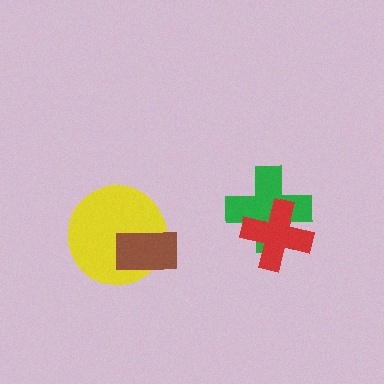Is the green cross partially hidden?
Yes, it is partially covered by another shape.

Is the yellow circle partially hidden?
Yes, it is partially covered by another shape.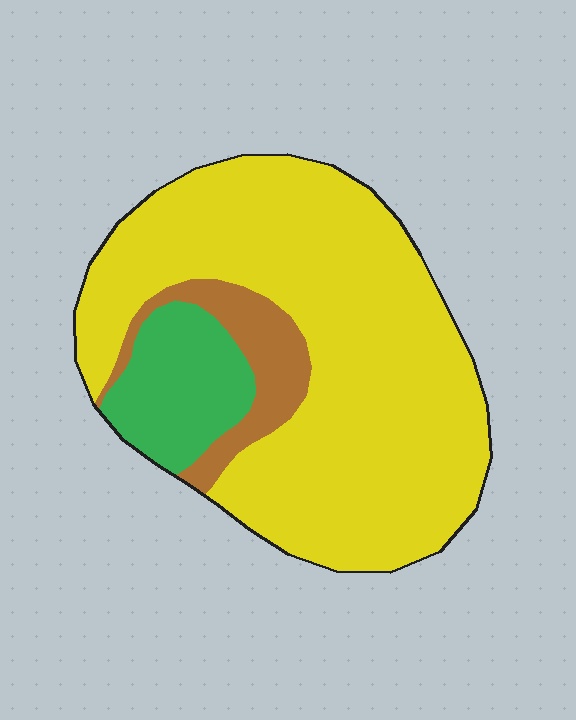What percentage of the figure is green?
Green covers about 15% of the figure.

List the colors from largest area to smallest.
From largest to smallest: yellow, green, brown.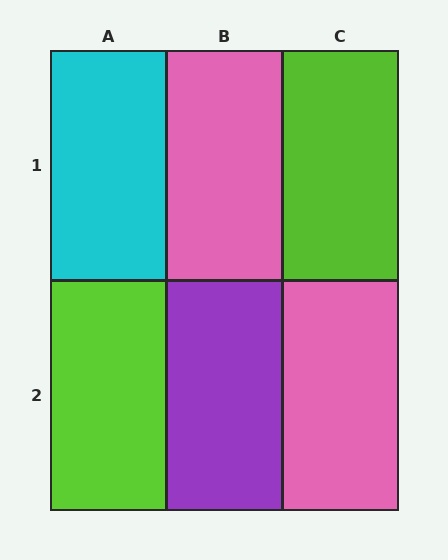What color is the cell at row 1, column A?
Cyan.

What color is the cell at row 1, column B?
Pink.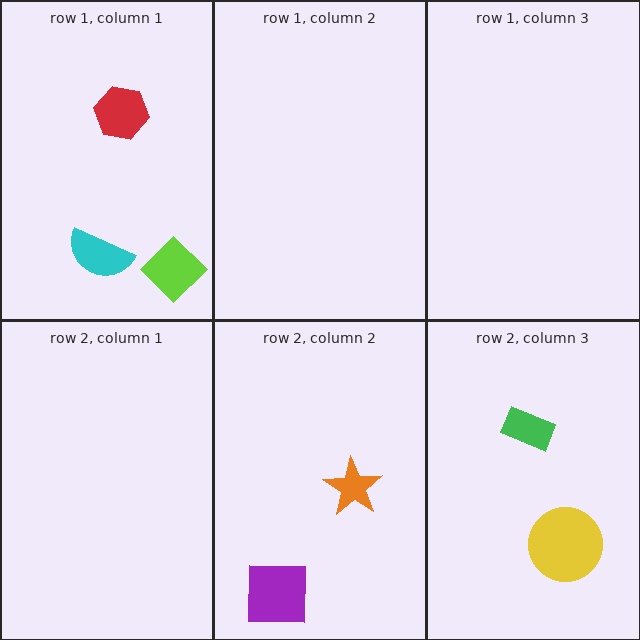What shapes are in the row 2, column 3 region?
The yellow circle, the green rectangle.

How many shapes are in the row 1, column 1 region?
3.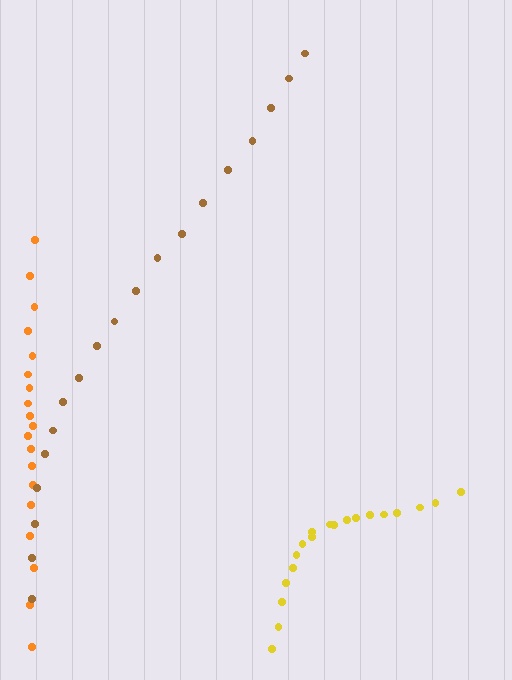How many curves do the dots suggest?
There are 3 distinct paths.